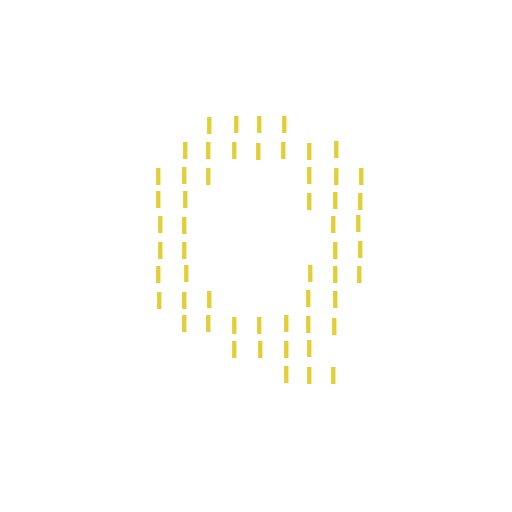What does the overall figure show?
The overall figure shows the letter Q.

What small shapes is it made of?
It is made of small letter I's.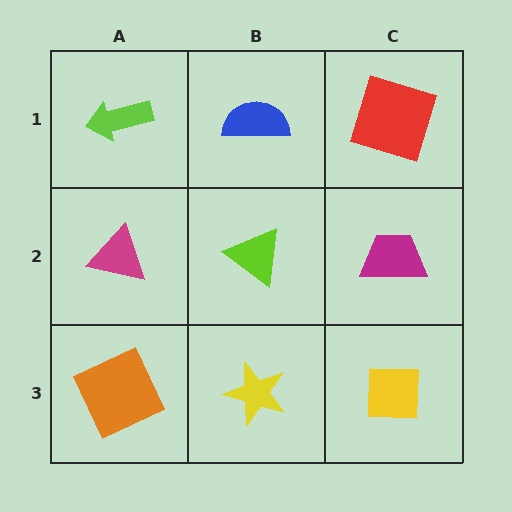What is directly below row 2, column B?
A yellow star.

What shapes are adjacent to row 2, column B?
A blue semicircle (row 1, column B), a yellow star (row 3, column B), a magenta triangle (row 2, column A), a magenta trapezoid (row 2, column C).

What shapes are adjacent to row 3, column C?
A magenta trapezoid (row 2, column C), a yellow star (row 3, column B).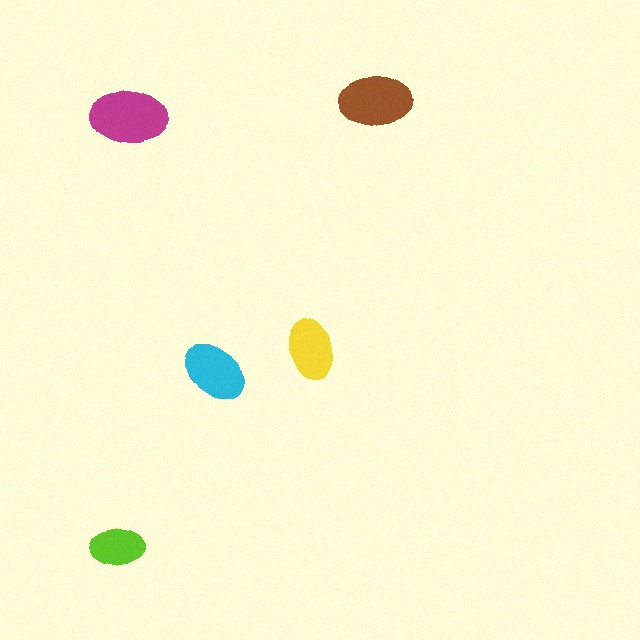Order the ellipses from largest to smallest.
the magenta one, the brown one, the cyan one, the yellow one, the lime one.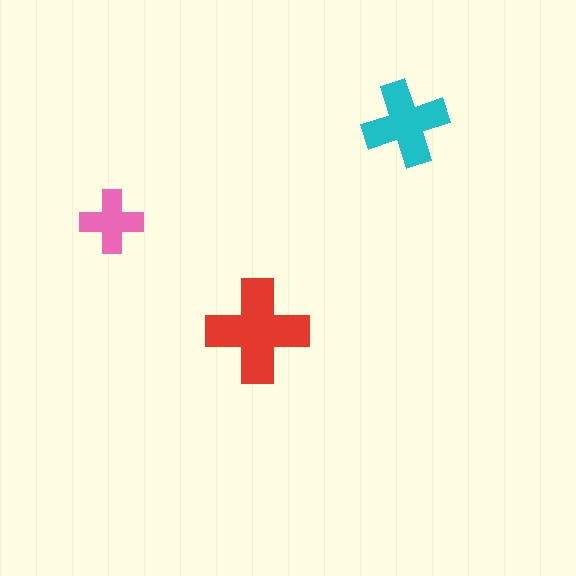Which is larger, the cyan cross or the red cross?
The red one.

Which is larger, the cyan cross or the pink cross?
The cyan one.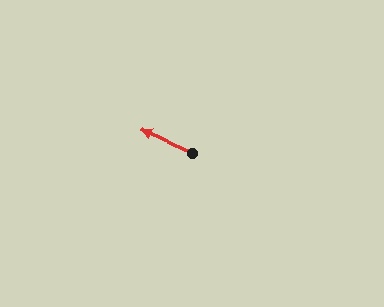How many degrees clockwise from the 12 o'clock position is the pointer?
Approximately 294 degrees.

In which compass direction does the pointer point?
Northwest.